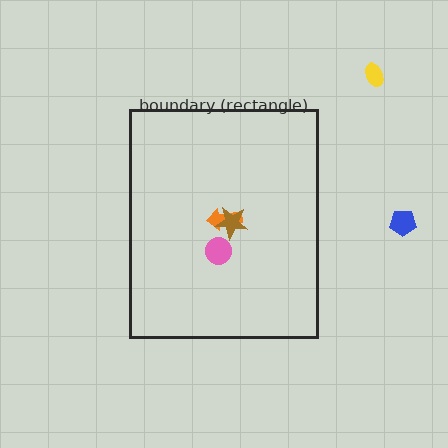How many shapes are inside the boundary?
3 inside, 2 outside.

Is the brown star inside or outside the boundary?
Inside.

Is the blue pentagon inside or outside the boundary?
Outside.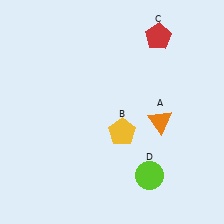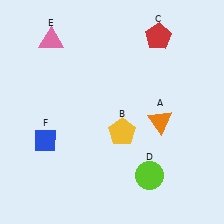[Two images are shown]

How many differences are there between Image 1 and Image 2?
There are 2 differences between the two images.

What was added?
A pink triangle (E), a blue diamond (F) were added in Image 2.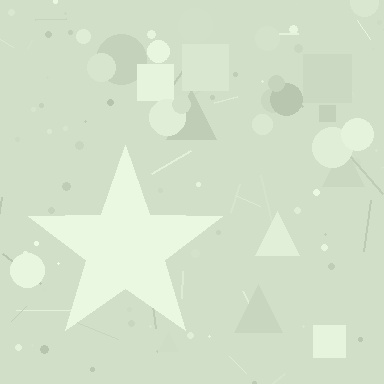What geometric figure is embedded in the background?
A star is embedded in the background.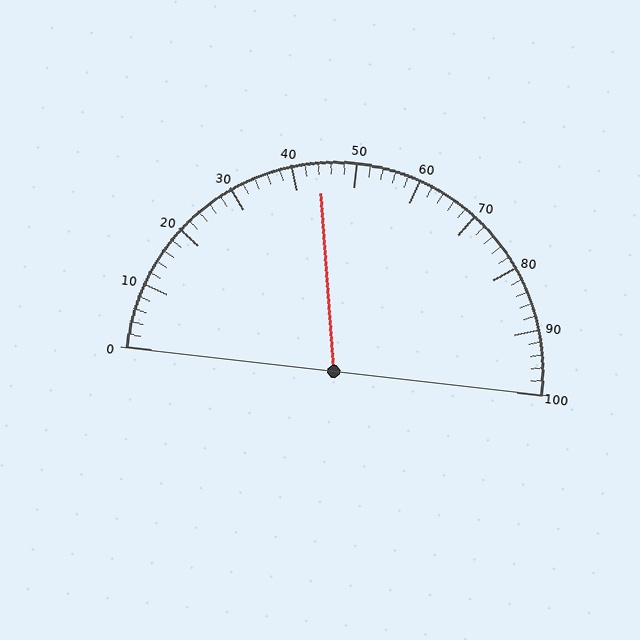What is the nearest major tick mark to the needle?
The nearest major tick mark is 40.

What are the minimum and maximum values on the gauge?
The gauge ranges from 0 to 100.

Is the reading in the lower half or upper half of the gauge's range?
The reading is in the lower half of the range (0 to 100).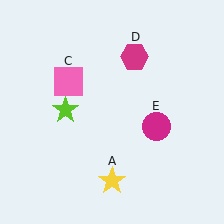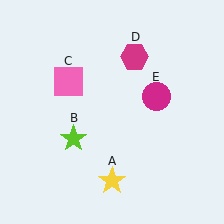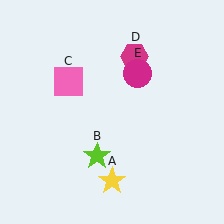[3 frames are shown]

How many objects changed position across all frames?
2 objects changed position: lime star (object B), magenta circle (object E).